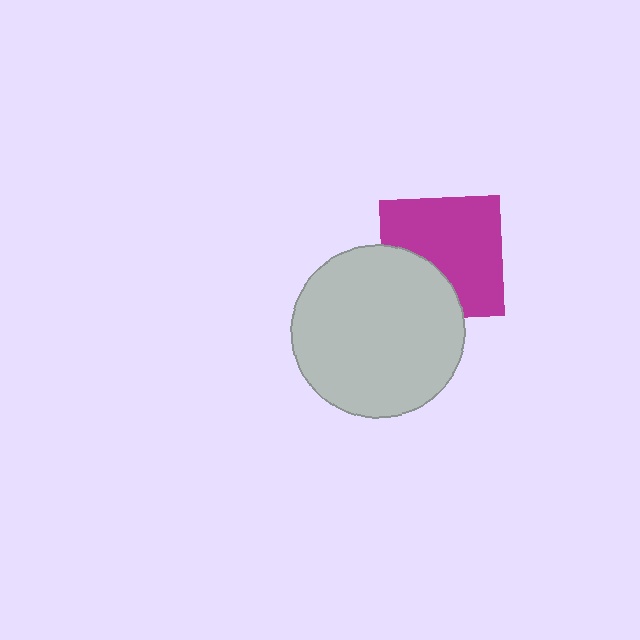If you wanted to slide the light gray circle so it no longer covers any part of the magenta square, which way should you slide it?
Slide it toward the lower-left — that is the most direct way to separate the two shapes.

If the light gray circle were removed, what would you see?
You would see the complete magenta square.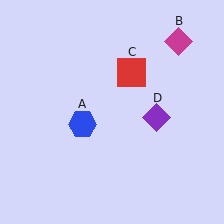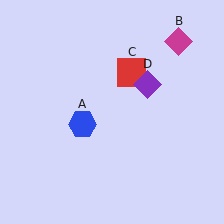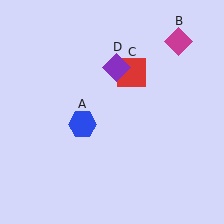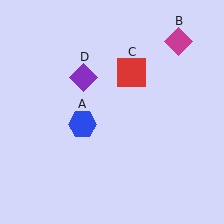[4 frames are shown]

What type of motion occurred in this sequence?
The purple diamond (object D) rotated counterclockwise around the center of the scene.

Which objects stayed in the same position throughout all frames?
Blue hexagon (object A) and magenta diamond (object B) and red square (object C) remained stationary.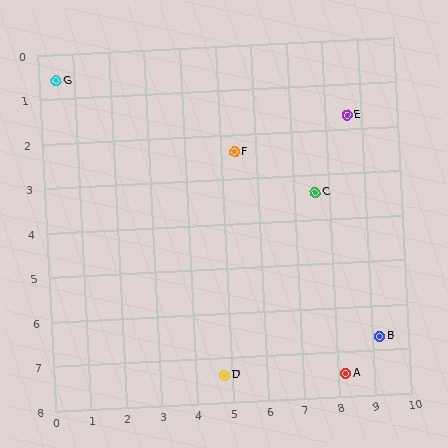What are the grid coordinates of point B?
Point B is at approximately (9.2, 6.7).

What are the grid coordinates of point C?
Point C is at approximately (7.6, 3.4).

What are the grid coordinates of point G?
Point G is at approximately (0.5, 0.6).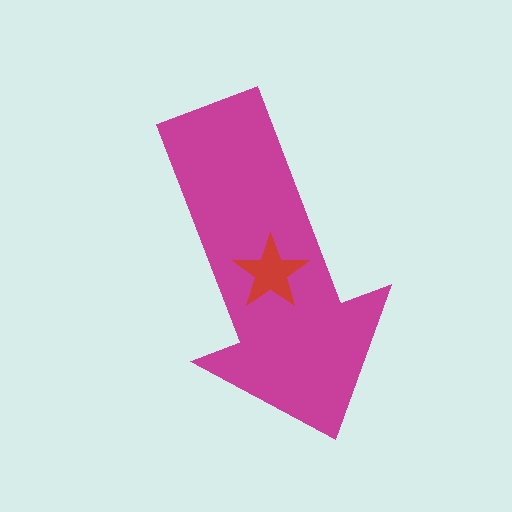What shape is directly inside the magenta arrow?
The red star.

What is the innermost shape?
The red star.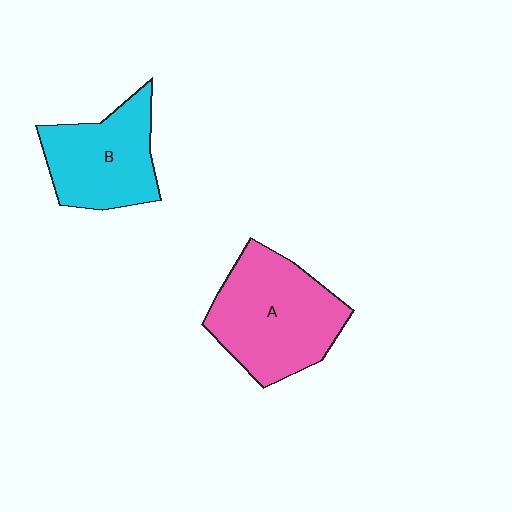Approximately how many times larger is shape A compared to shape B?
Approximately 1.3 times.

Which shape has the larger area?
Shape A (pink).